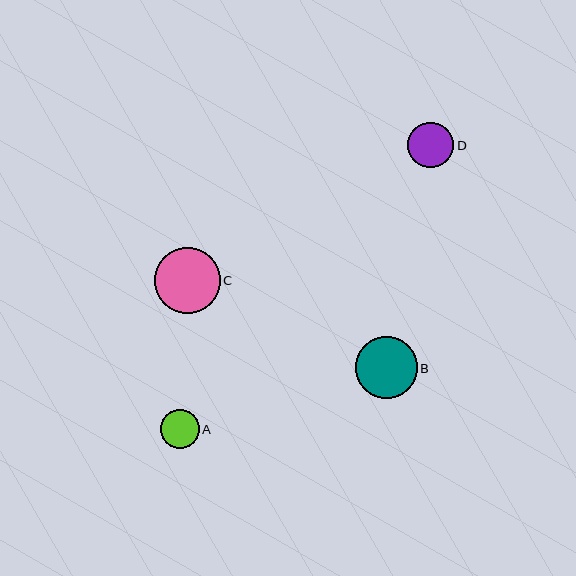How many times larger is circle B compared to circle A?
Circle B is approximately 1.6 times the size of circle A.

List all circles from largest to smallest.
From largest to smallest: C, B, D, A.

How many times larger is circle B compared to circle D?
Circle B is approximately 1.4 times the size of circle D.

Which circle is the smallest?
Circle A is the smallest with a size of approximately 39 pixels.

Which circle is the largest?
Circle C is the largest with a size of approximately 66 pixels.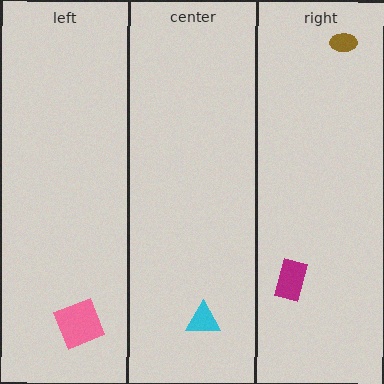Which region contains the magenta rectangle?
The right region.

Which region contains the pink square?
The left region.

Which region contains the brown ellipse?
The right region.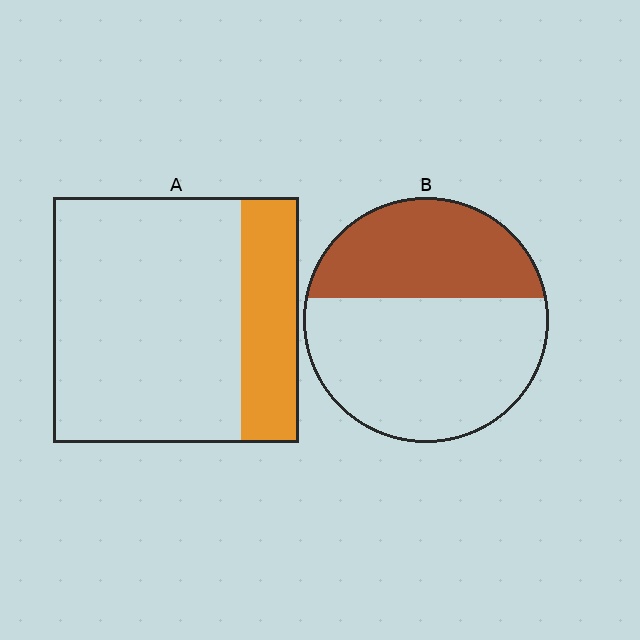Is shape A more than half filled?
No.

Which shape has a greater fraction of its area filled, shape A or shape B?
Shape B.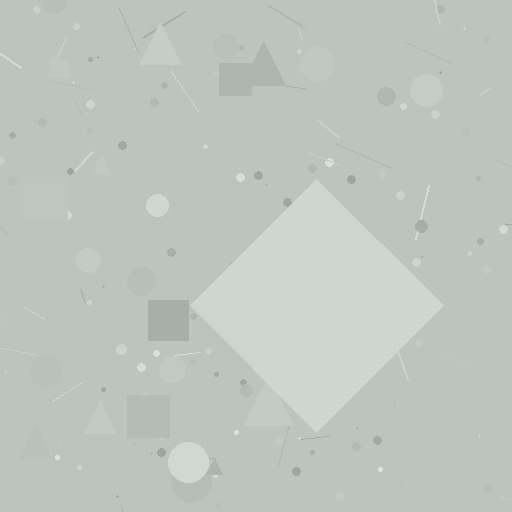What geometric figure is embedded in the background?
A diamond is embedded in the background.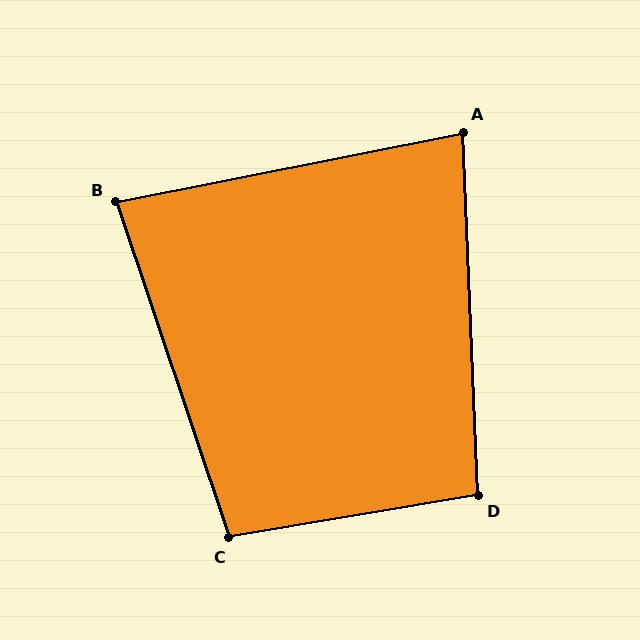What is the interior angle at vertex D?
Approximately 97 degrees (obtuse).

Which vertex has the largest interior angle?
C, at approximately 99 degrees.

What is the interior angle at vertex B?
Approximately 83 degrees (acute).